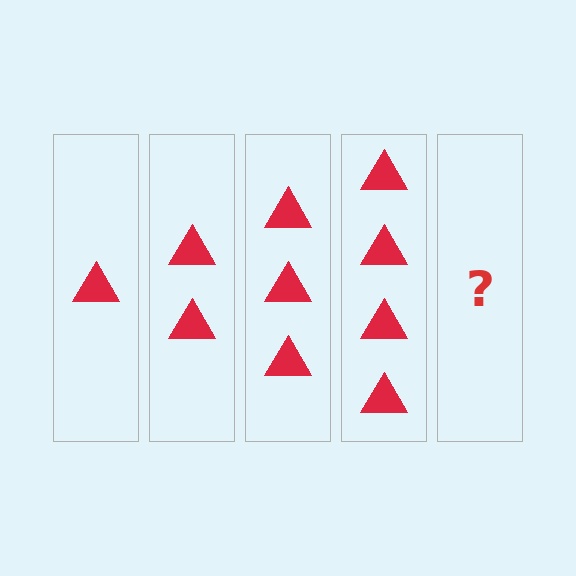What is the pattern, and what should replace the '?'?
The pattern is that each step adds one more triangle. The '?' should be 5 triangles.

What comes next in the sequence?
The next element should be 5 triangles.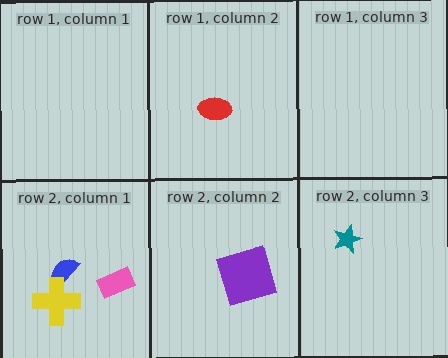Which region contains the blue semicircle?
The row 2, column 1 region.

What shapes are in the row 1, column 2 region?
The red ellipse.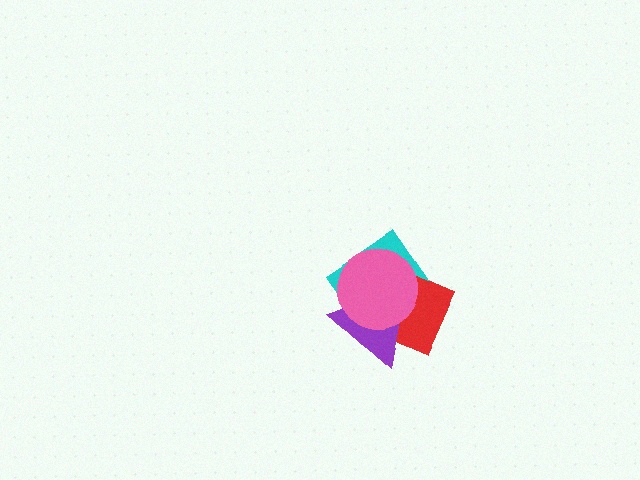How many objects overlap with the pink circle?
3 objects overlap with the pink circle.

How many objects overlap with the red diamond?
3 objects overlap with the red diamond.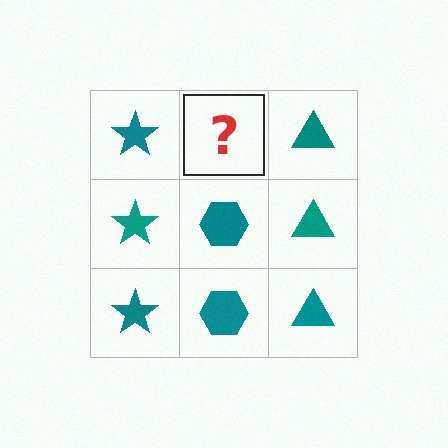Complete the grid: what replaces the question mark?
The question mark should be replaced with a teal hexagon.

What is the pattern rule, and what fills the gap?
The rule is that each column has a consistent shape. The gap should be filled with a teal hexagon.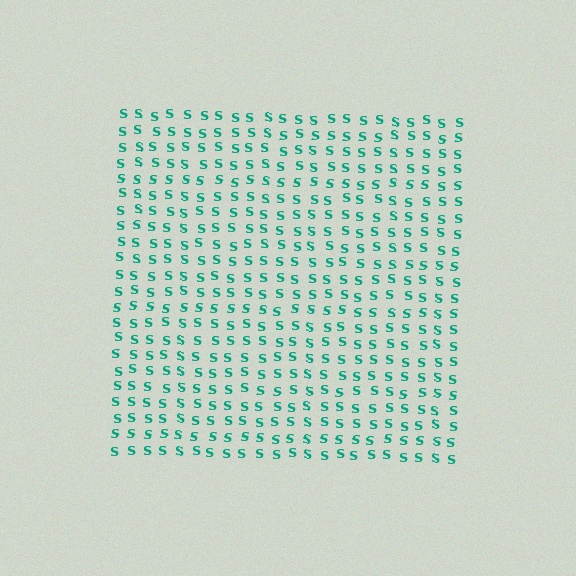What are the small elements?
The small elements are letter S's.